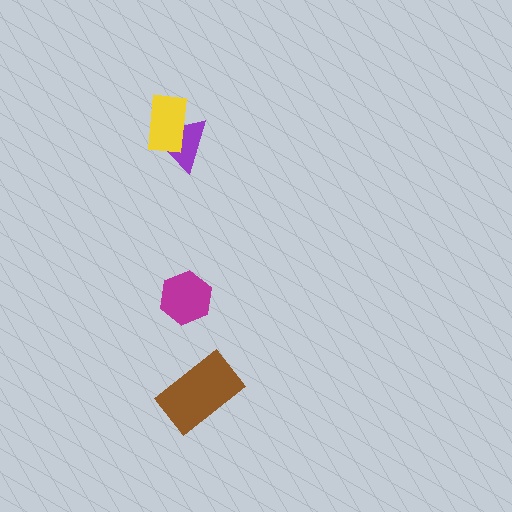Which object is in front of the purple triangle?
The yellow rectangle is in front of the purple triangle.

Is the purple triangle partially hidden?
Yes, it is partially covered by another shape.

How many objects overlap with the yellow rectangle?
1 object overlaps with the yellow rectangle.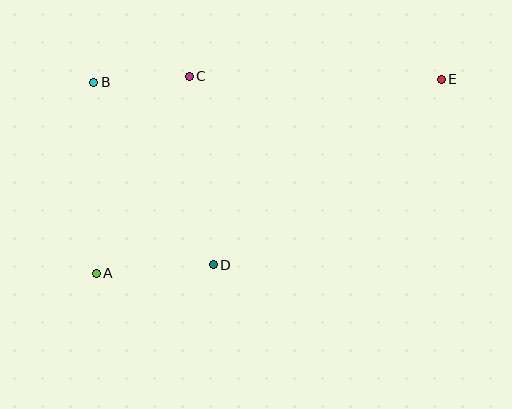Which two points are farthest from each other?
Points A and E are farthest from each other.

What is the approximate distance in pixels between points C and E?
The distance between C and E is approximately 252 pixels.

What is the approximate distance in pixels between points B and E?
The distance between B and E is approximately 347 pixels.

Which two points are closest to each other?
Points B and C are closest to each other.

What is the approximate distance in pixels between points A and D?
The distance between A and D is approximately 118 pixels.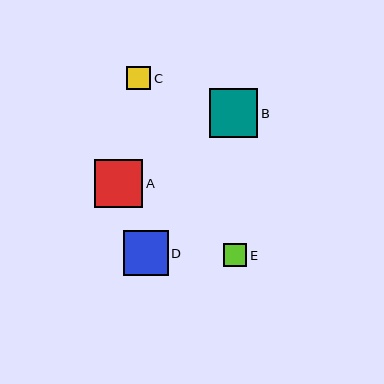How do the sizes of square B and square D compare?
Square B and square D are approximately the same size.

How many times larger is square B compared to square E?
Square B is approximately 2.1 times the size of square E.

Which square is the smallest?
Square E is the smallest with a size of approximately 23 pixels.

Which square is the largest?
Square A is the largest with a size of approximately 48 pixels.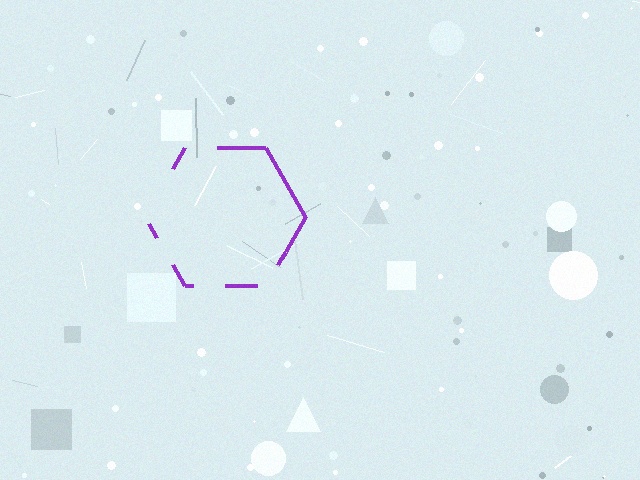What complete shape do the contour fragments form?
The contour fragments form a hexagon.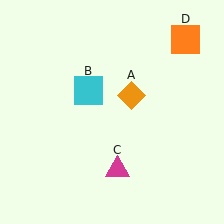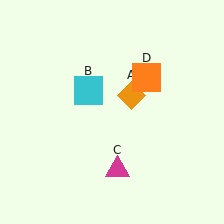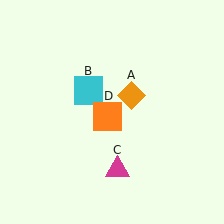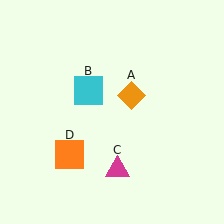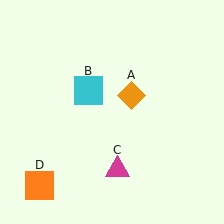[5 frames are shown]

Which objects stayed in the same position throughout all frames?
Orange diamond (object A) and cyan square (object B) and magenta triangle (object C) remained stationary.